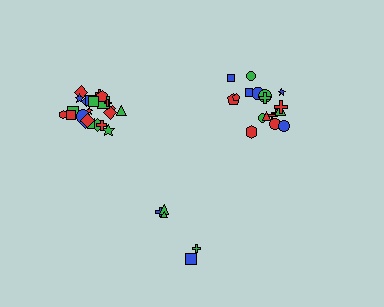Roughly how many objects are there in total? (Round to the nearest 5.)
Roughly 50 objects in total.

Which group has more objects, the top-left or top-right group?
The top-left group.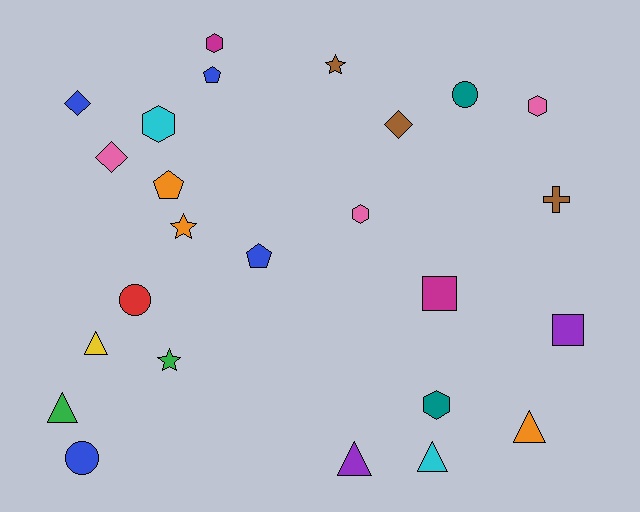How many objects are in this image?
There are 25 objects.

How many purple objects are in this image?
There are 2 purple objects.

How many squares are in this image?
There are 2 squares.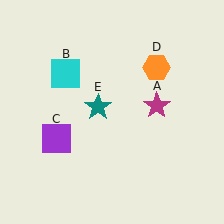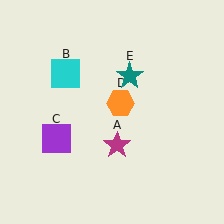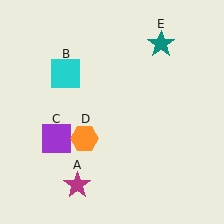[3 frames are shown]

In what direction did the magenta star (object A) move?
The magenta star (object A) moved down and to the left.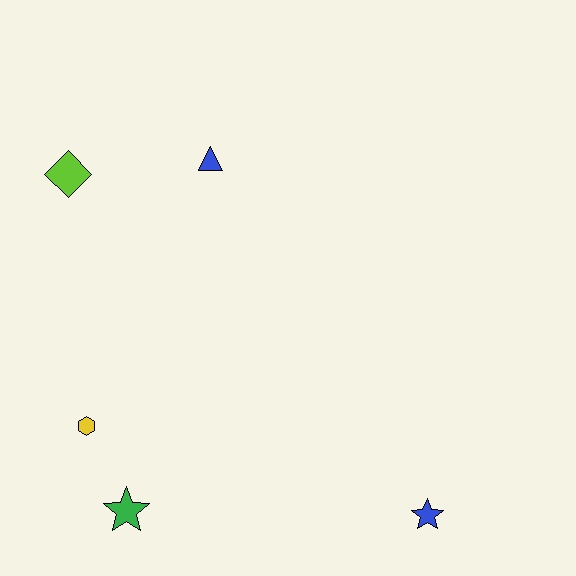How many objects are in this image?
There are 5 objects.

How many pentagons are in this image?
There are no pentagons.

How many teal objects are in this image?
There are no teal objects.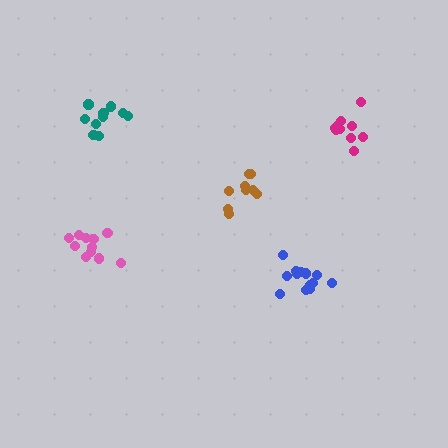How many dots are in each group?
Group 1: 10 dots, Group 2: 12 dots, Group 3: 14 dots, Group 4: 9 dots, Group 5: 10 dots (55 total).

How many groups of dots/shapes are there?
There are 5 groups.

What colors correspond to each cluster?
The clusters are colored: magenta, pink, blue, brown, teal.